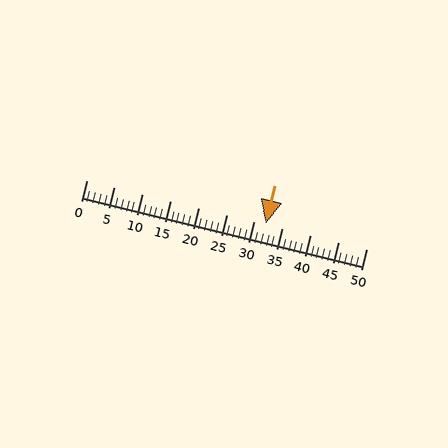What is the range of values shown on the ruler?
The ruler shows values from 0 to 50.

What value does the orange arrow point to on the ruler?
The orange arrow points to approximately 32.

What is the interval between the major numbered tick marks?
The major tick marks are spaced 5 units apart.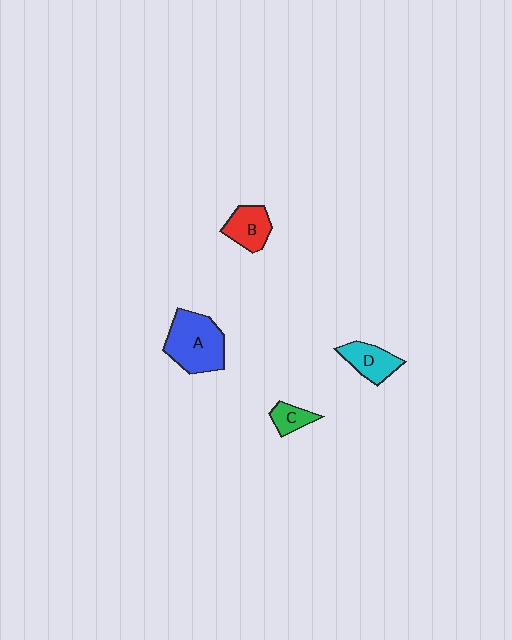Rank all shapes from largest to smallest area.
From largest to smallest: A (blue), B (red), D (cyan), C (green).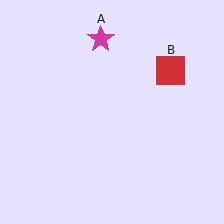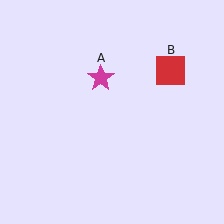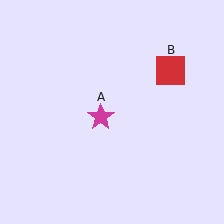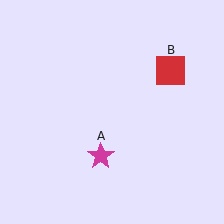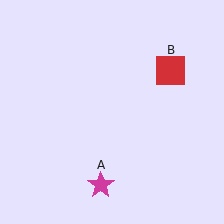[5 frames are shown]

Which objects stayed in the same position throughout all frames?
Red square (object B) remained stationary.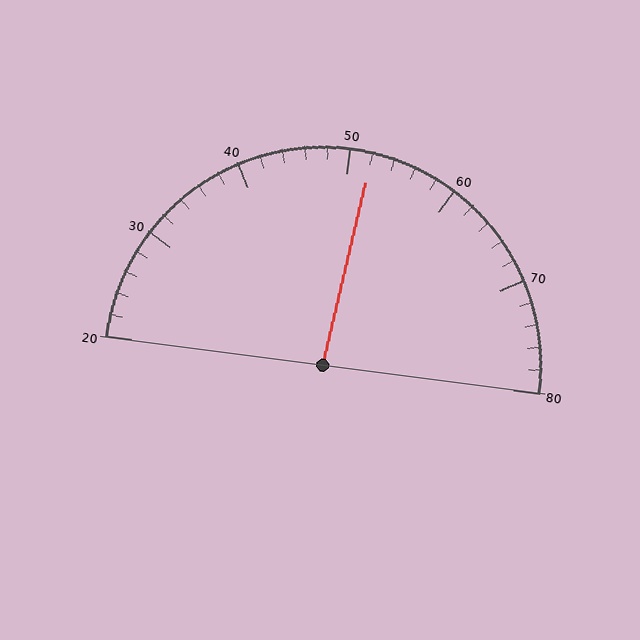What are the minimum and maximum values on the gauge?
The gauge ranges from 20 to 80.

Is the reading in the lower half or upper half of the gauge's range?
The reading is in the upper half of the range (20 to 80).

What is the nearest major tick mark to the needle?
The nearest major tick mark is 50.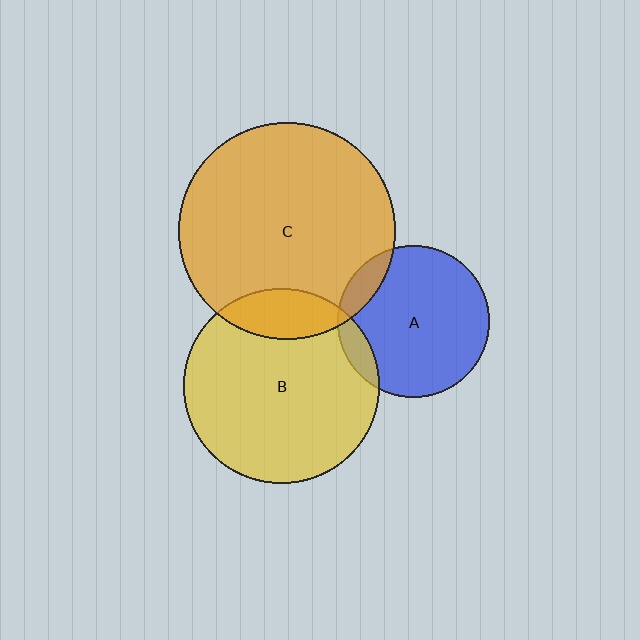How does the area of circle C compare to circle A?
Approximately 2.0 times.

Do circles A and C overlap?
Yes.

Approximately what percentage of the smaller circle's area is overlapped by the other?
Approximately 10%.